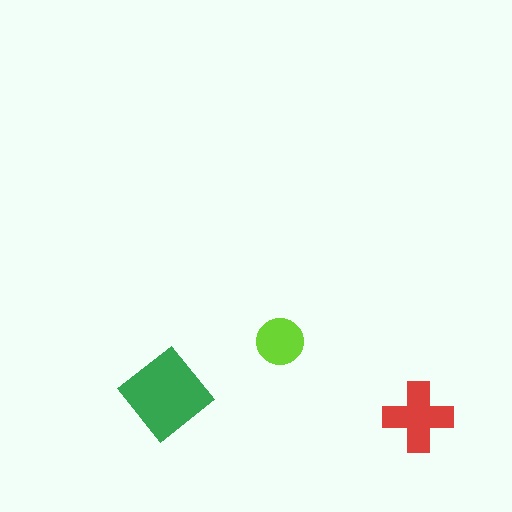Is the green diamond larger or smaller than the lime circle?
Larger.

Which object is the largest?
The green diamond.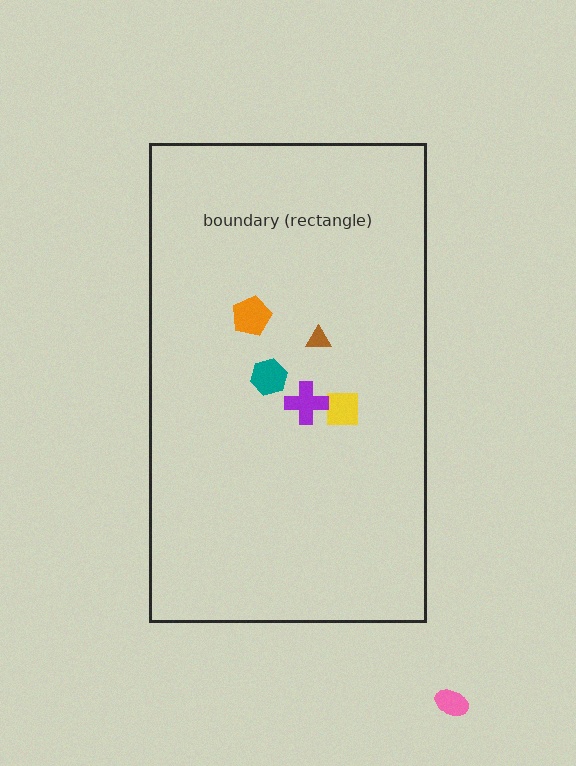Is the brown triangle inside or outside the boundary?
Inside.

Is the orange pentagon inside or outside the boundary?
Inside.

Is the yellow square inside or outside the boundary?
Inside.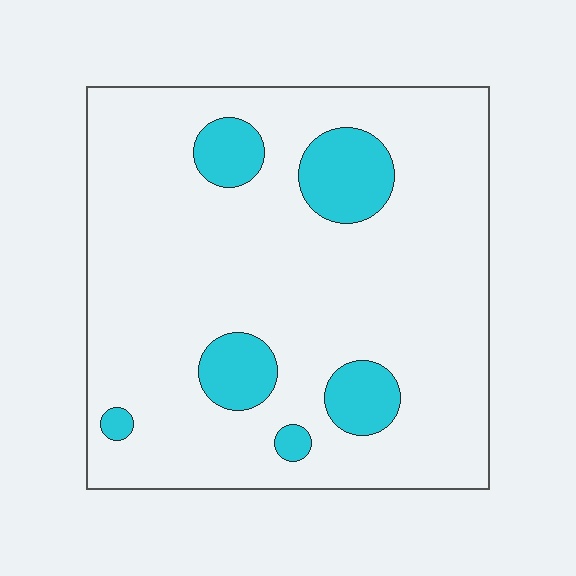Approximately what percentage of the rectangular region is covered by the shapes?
Approximately 15%.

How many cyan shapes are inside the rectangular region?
6.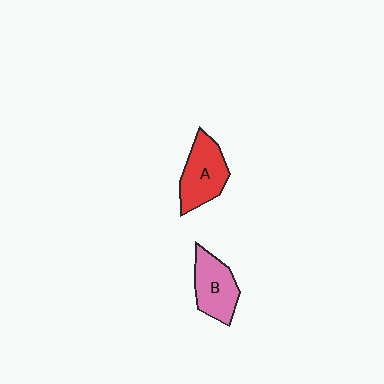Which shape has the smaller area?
Shape B (pink).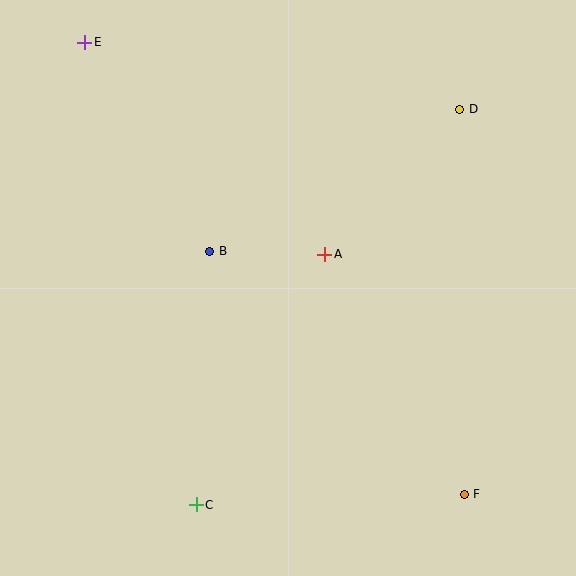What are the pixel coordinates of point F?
Point F is at (464, 494).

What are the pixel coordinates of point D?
Point D is at (460, 109).